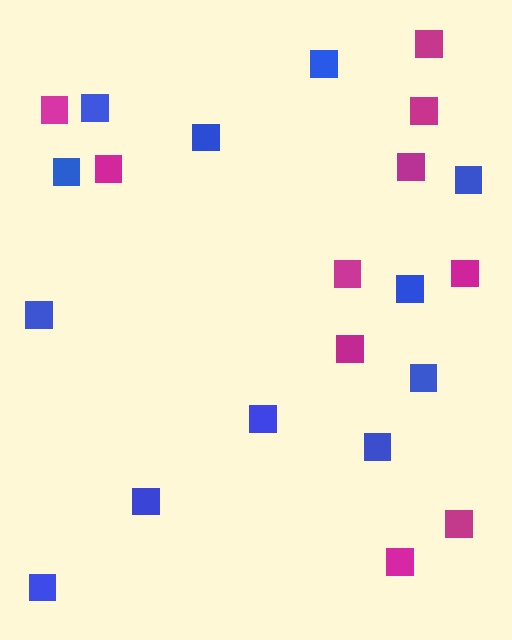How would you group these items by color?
There are 2 groups: one group of magenta squares (10) and one group of blue squares (12).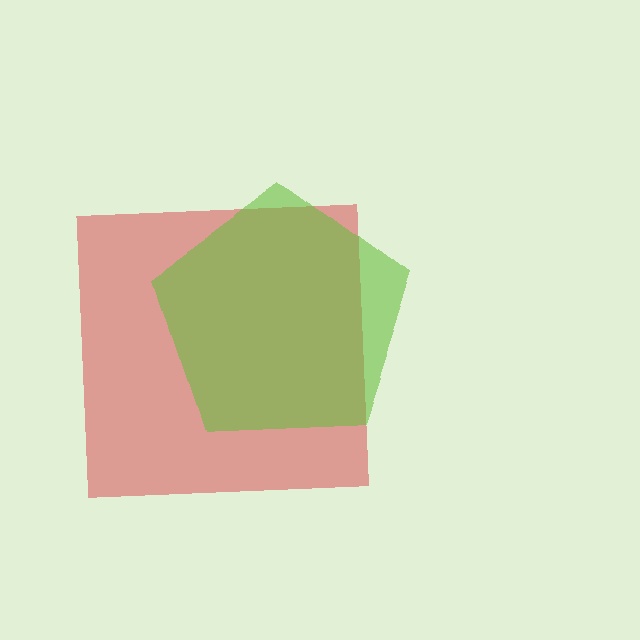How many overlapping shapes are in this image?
There are 2 overlapping shapes in the image.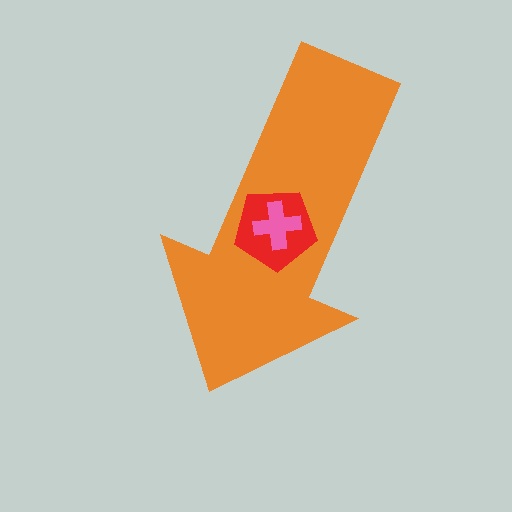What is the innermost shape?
The pink cross.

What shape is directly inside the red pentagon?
The pink cross.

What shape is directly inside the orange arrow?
The red pentagon.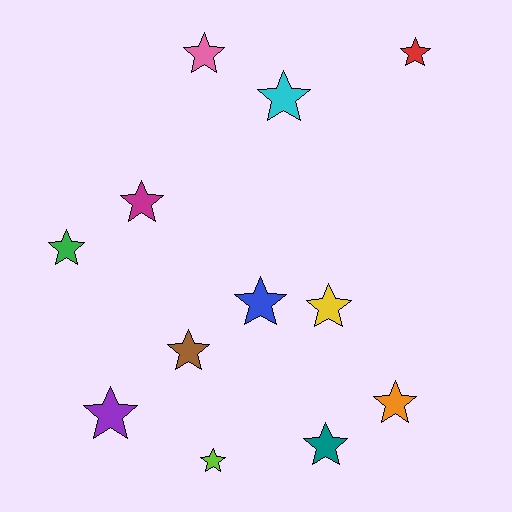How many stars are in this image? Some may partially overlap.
There are 12 stars.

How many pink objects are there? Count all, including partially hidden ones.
There is 1 pink object.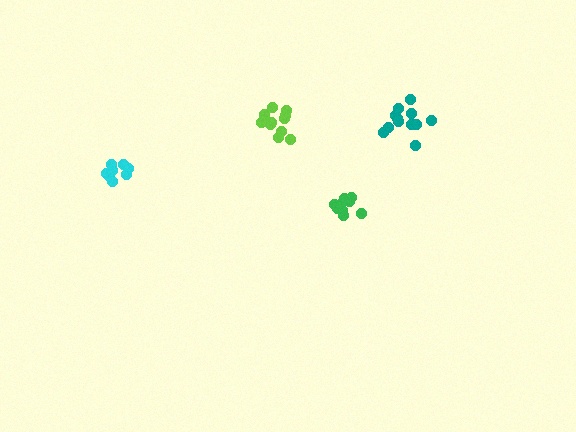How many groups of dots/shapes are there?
There are 4 groups.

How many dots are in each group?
Group 1: 12 dots, Group 2: 8 dots, Group 3: 9 dots, Group 4: 11 dots (40 total).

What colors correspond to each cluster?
The clusters are colored: teal, cyan, green, lime.